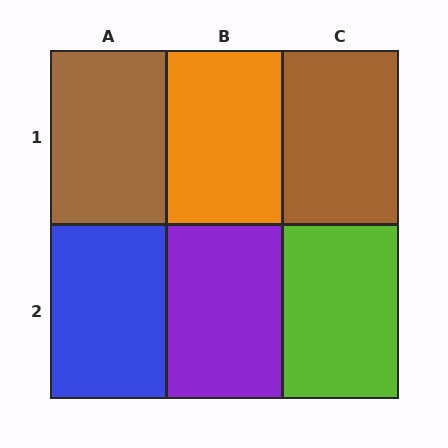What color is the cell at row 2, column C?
Lime.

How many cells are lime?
1 cell is lime.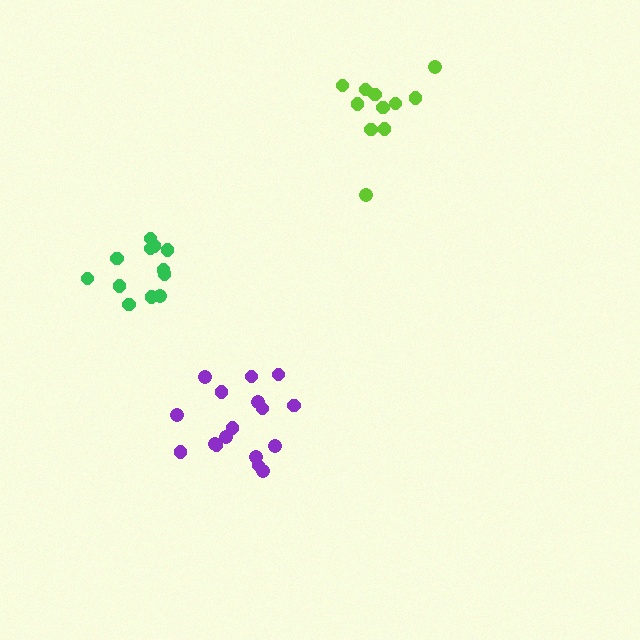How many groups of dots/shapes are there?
There are 3 groups.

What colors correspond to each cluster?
The clusters are colored: purple, lime, green.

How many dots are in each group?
Group 1: 17 dots, Group 2: 11 dots, Group 3: 12 dots (40 total).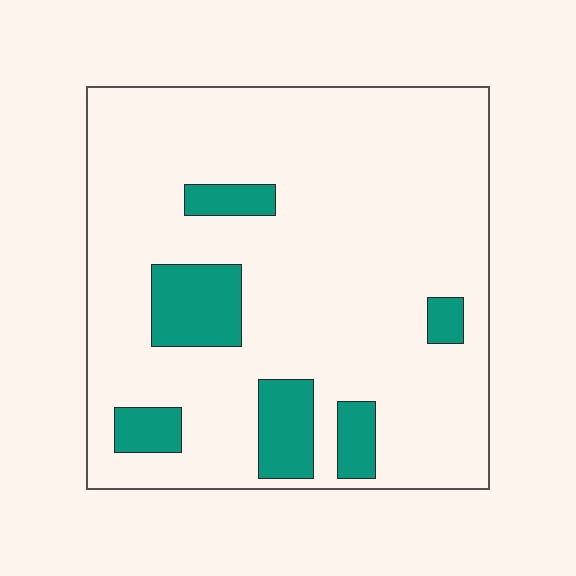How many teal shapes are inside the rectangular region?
6.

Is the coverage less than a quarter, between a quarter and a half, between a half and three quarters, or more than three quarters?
Less than a quarter.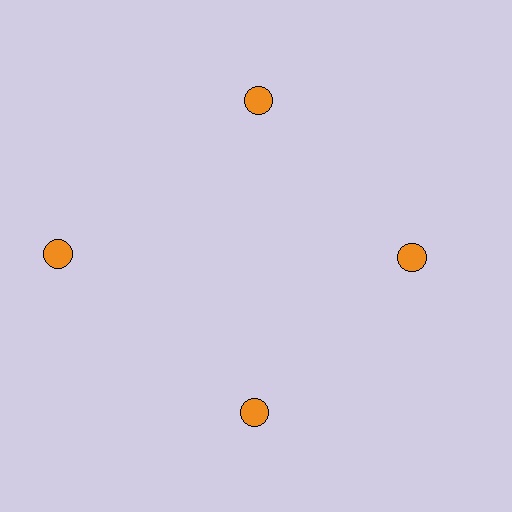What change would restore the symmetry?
The symmetry would be restored by moving it inward, back onto the ring so that all 4 circles sit at equal angles and equal distance from the center.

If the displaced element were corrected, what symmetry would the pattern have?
It would have 4-fold rotational symmetry — the pattern would map onto itself every 90 degrees.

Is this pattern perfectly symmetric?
No. The 4 orange circles are arranged in a ring, but one element near the 9 o'clock position is pushed outward from the center, breaking the 4-fold rotational symmetry.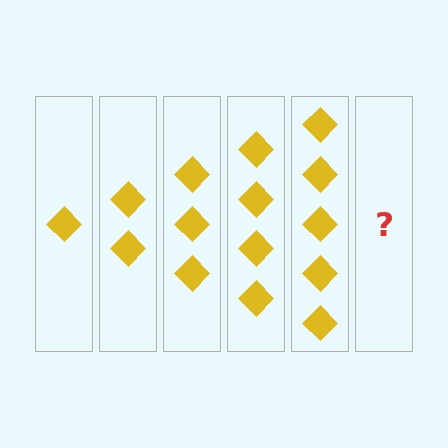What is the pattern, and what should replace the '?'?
The pattern is that each step adds one more diamond. The '?' should be 6 diamonds.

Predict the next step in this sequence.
The next step is 6 diamonds.